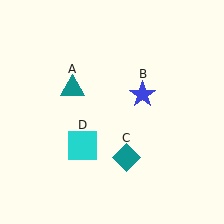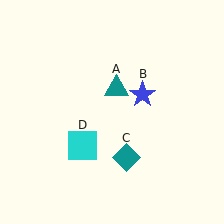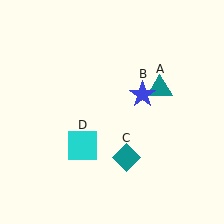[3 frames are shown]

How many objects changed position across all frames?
1 object changed position: teal triangle (object A).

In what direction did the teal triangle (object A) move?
The teal triangle (object A) moved right.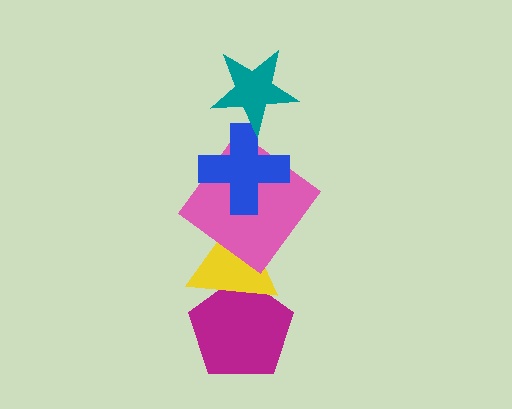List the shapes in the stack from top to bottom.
From top to bottom: the teal star, the blue cross, the pink diamond, the yellow triangle, the magenta pentagon.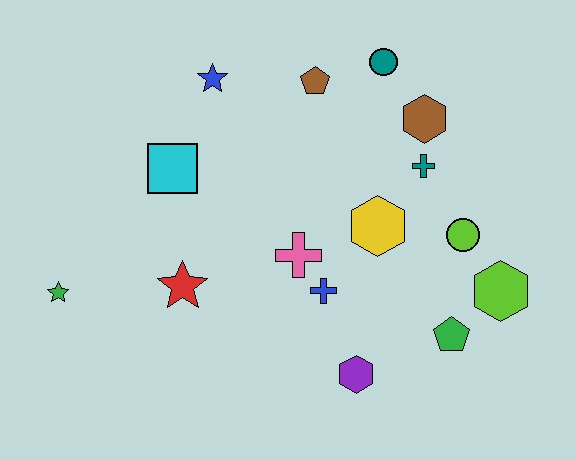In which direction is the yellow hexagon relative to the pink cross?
The yellow hexagon is to the right of the pink cross.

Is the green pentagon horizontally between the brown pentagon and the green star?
No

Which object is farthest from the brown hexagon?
The green star is farthest from the brown hexagon.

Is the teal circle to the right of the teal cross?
No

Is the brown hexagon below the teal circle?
Yes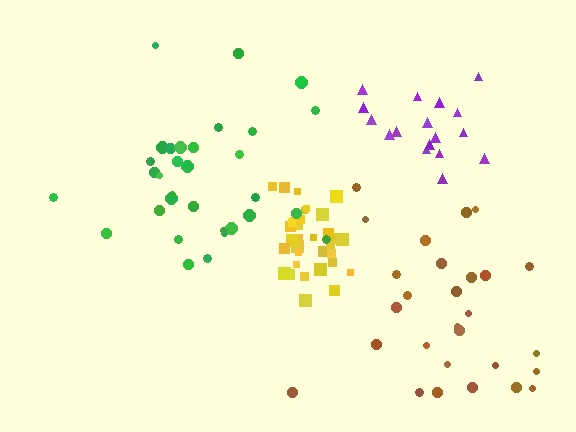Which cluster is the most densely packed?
Yellow.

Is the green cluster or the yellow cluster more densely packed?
Yellow.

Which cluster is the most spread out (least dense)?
Brown.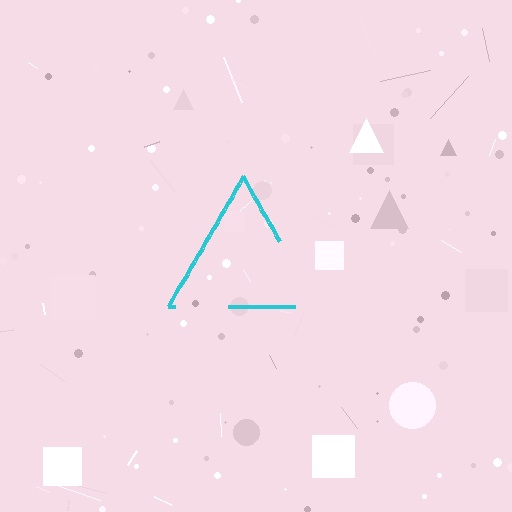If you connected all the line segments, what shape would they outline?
They would outline a triangle.